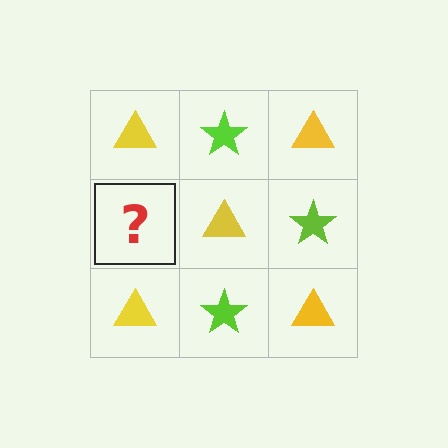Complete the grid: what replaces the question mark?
The question mark should be replaced with a lime star.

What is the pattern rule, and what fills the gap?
The rule is that it alternates yellow triangle and lime star in a checkerboard pattern. The gap should be filled with a lime star.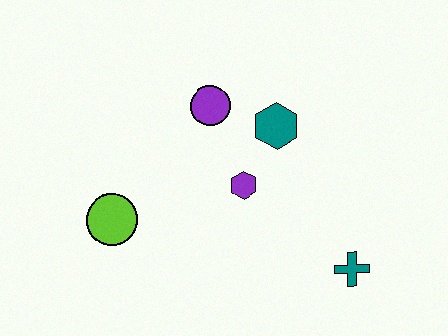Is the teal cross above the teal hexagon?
No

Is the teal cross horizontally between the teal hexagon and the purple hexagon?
No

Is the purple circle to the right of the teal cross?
No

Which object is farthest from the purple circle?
The teal cross is farthest from the purple circle.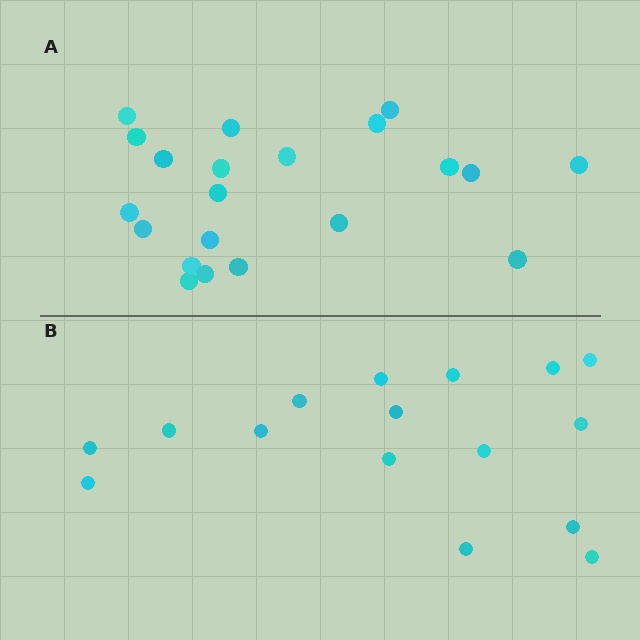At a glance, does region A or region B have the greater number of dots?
Region A (the top region) has more dots.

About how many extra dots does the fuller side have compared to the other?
Region A has about 5 more dots than region B.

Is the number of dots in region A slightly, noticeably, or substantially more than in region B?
Region A has noticeably more, but not dramatically so. The ratio is roughly 1.3 to 1.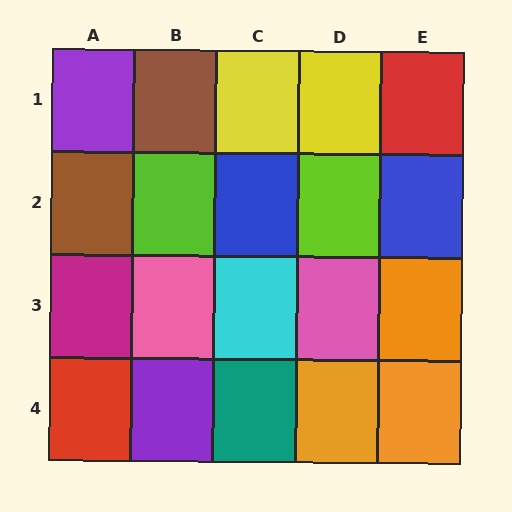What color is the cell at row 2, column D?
Lime.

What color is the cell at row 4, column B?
Purple.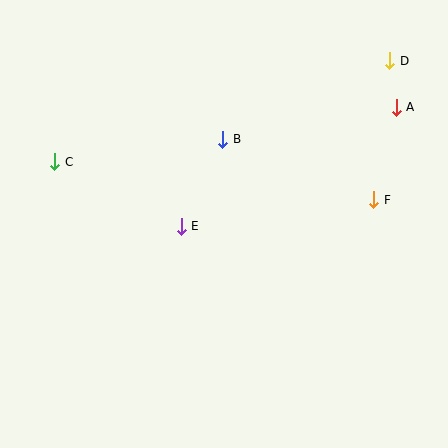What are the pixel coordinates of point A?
Point A is at (396, 107).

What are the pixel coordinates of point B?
Point B is at (223, 139).